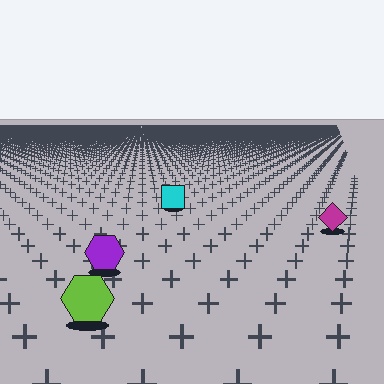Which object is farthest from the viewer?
The cyan square is farthest from the viewer. It appears smaller and the ground texture around it is denser.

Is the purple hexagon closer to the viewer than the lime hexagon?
No. The lime hexagon is closer — you can tell from the texture gradient: the ground texture is coarser near it.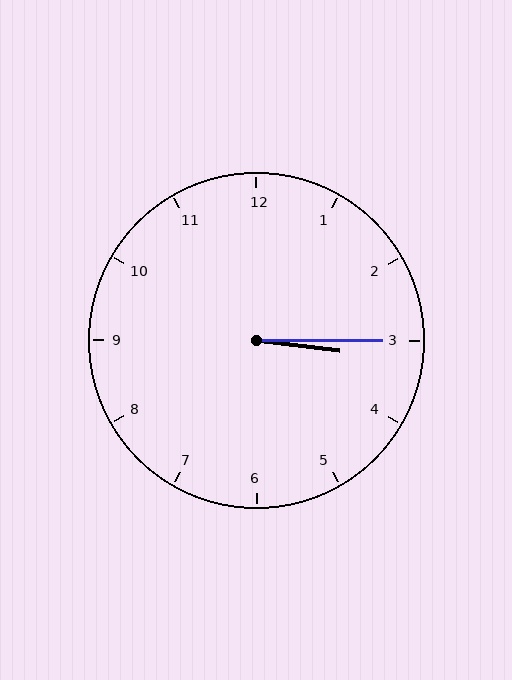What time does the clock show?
3:15.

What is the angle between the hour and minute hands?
Approximately 8 degrees.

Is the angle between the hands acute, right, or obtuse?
It is acute.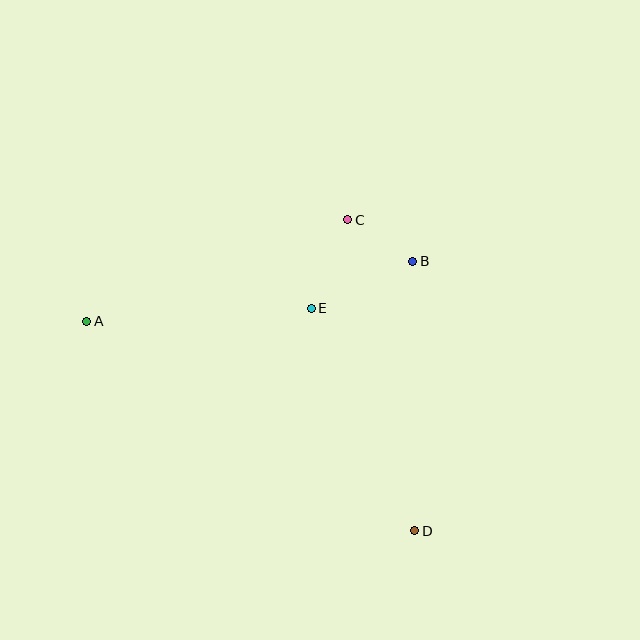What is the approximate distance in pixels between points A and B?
The distance between A and B is approximately 332 pixels.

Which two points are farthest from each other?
Points A and D are farthest from each other.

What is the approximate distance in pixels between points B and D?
The distance between B and D is approximately 270 pixels.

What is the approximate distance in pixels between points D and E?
The distance between D and E is approximately 245 pixels.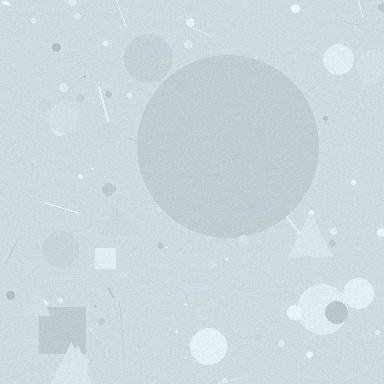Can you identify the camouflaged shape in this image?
The camouflaged shape is a circle.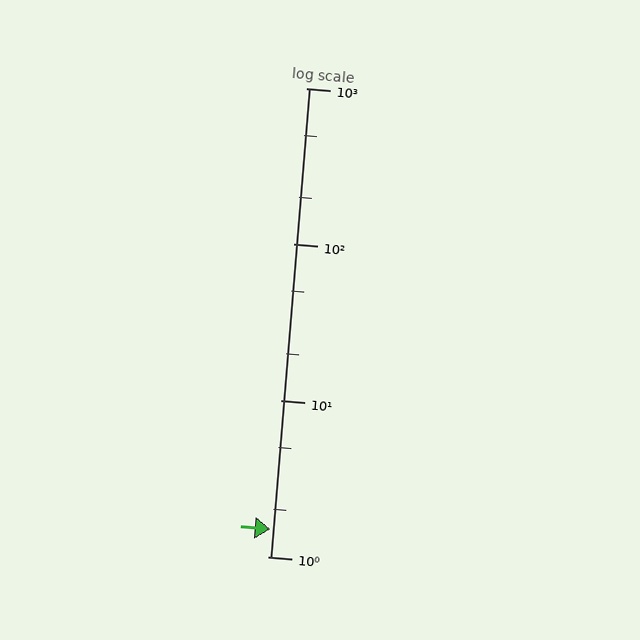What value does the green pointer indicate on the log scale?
The pointer indicates approximately 1.5.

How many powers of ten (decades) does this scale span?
The scale spans 3 decades, from 1 to 1000.